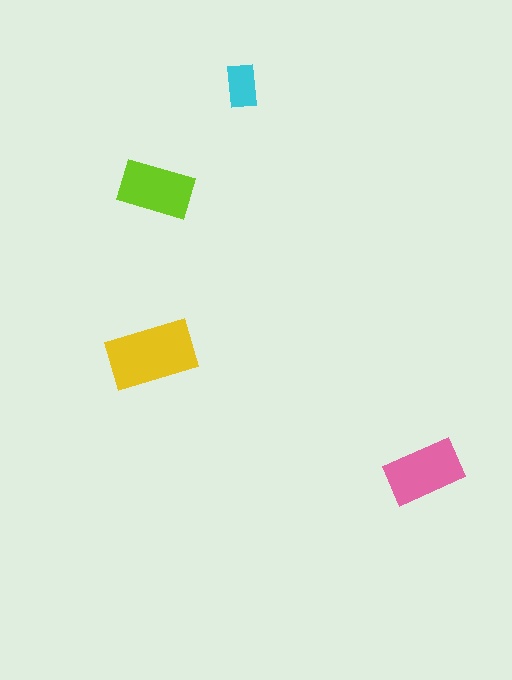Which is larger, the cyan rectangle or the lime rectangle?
The lime one.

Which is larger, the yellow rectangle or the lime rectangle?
The yellow one.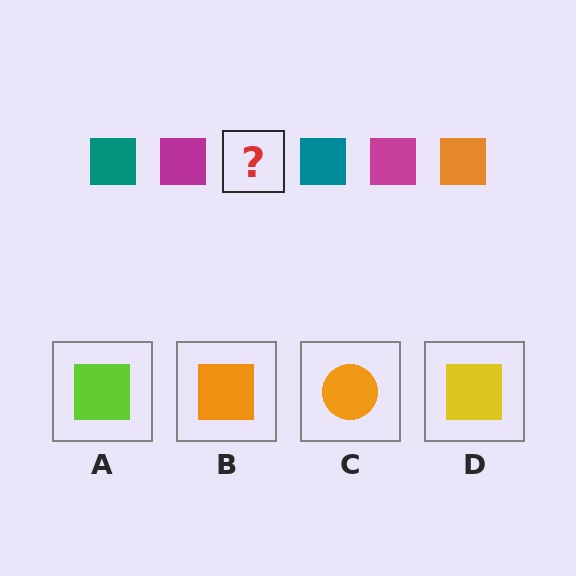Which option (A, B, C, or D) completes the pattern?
B.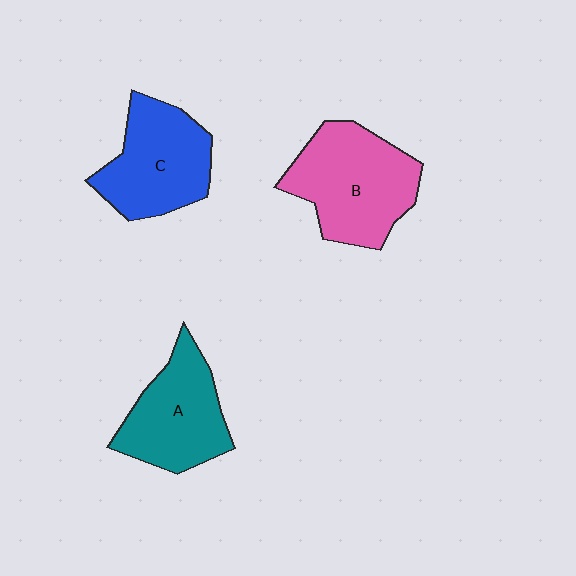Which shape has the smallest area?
Shape A (teal).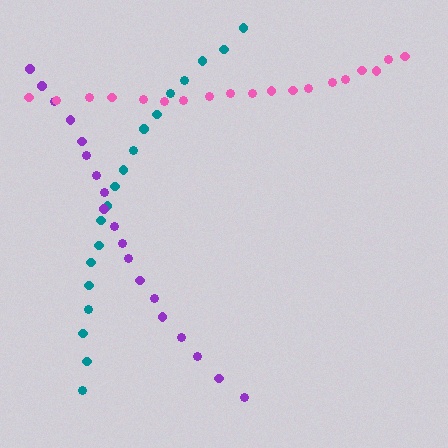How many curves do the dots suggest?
There are 3 distinct paths.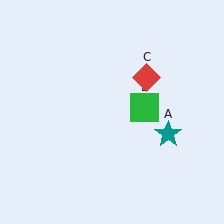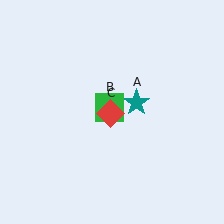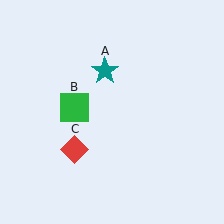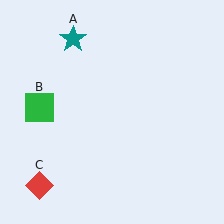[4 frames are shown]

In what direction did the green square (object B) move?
The green square (object B) moved left.